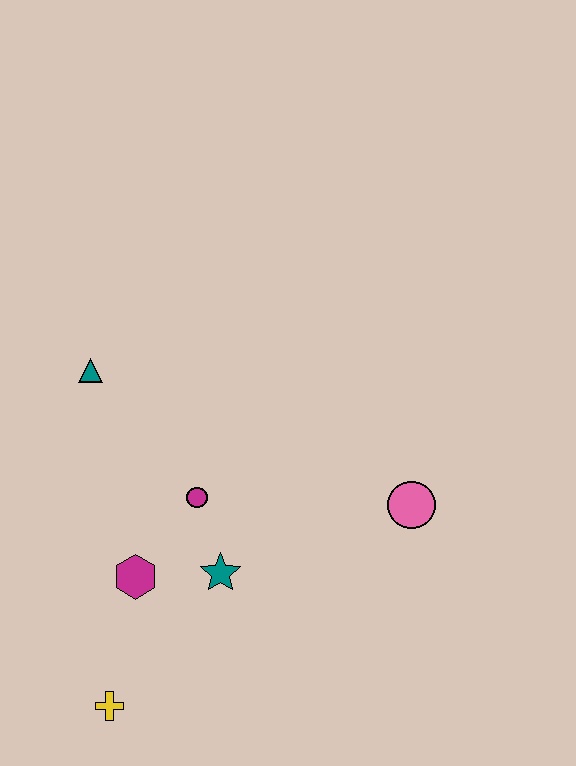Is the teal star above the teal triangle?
No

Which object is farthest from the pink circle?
The yellow cross is farthest from the pink circle.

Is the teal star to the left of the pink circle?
Yes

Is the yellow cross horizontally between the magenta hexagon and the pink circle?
No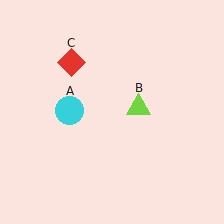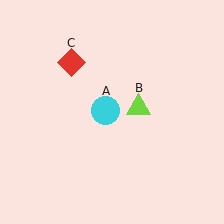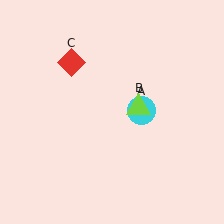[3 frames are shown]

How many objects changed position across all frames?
1 object changed position: cyan circle (object A).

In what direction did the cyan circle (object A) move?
The cyan circle (object A) moved right.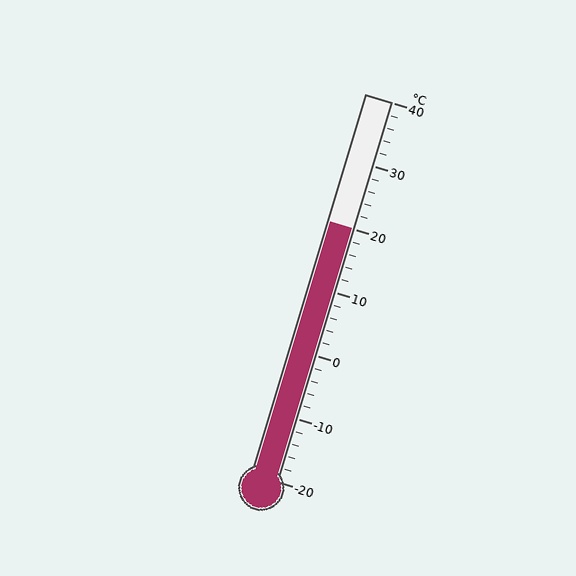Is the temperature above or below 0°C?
The temperature is above 0°C.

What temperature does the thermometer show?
The thermometer shows approximately 20°C.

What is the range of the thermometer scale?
The thermometer scale ranges from -20°C to 40°C.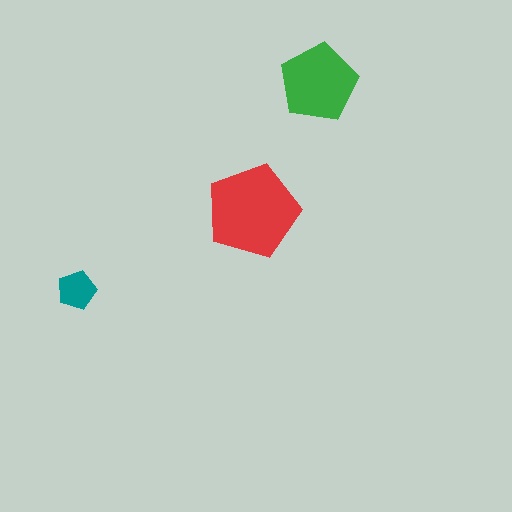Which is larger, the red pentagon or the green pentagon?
The red one.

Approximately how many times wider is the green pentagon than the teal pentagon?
About 2 times wider.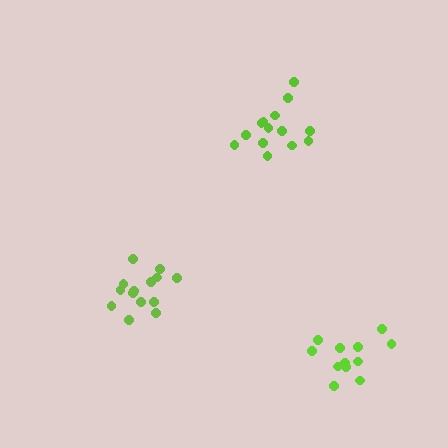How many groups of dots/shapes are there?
There are 3 groups.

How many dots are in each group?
Group 1: 14 dots, Group 2: 14 dots, Group 3: 12 dots (40 total).